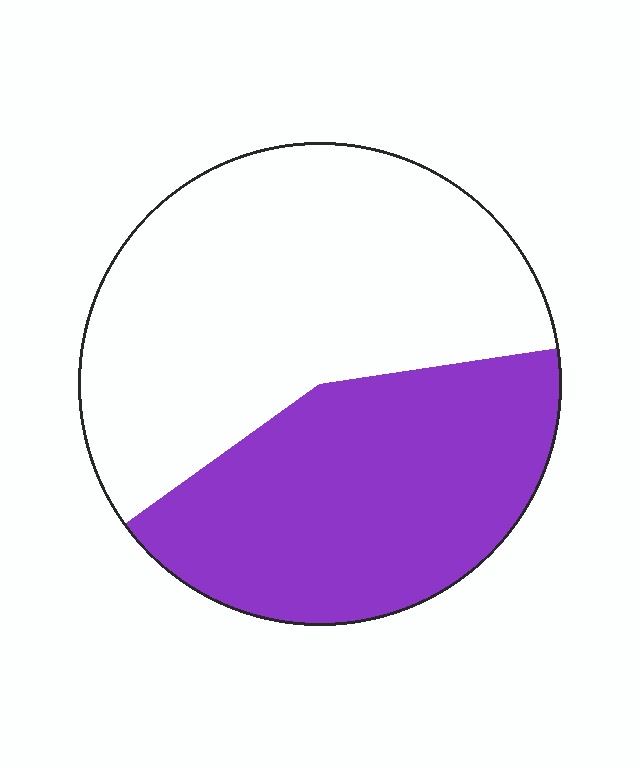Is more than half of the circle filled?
No.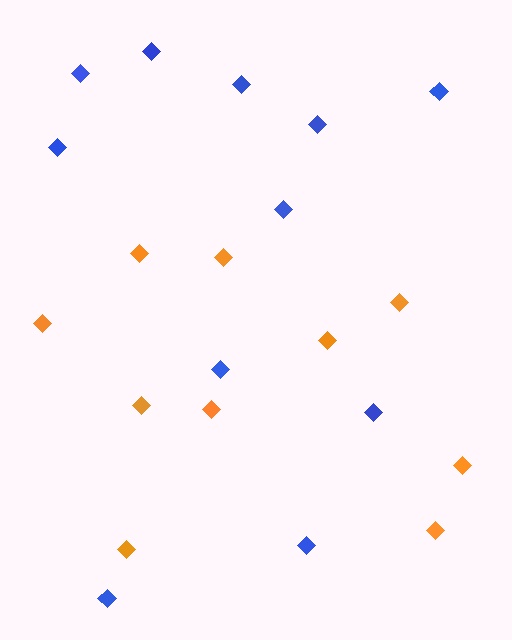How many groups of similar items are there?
There are 2 groups: one group of blue diamonds (11) and one group of orange diamonds (10).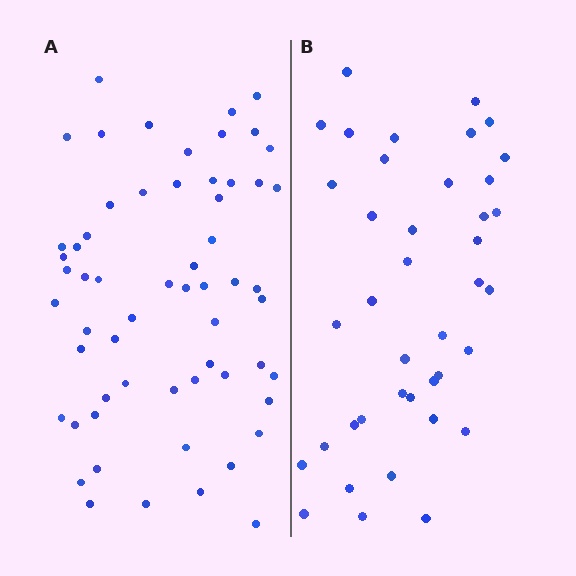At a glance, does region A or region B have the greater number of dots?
Region A (the left region) has more dots.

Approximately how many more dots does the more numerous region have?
Region A has approximately 20 more dots than region B.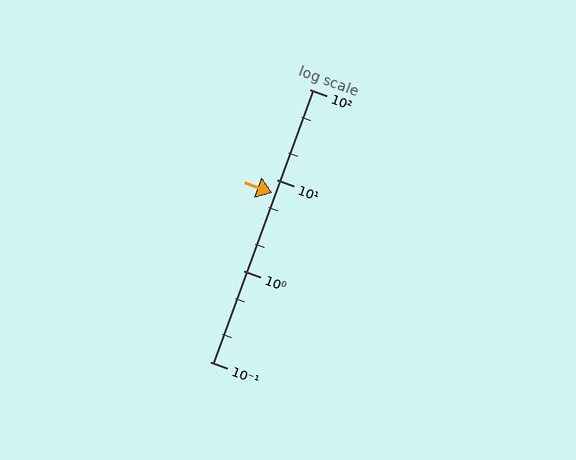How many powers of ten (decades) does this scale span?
The scale spans 3 decades, from 0.1 to 100.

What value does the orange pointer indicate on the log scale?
The pointer indicates approximately 7.2.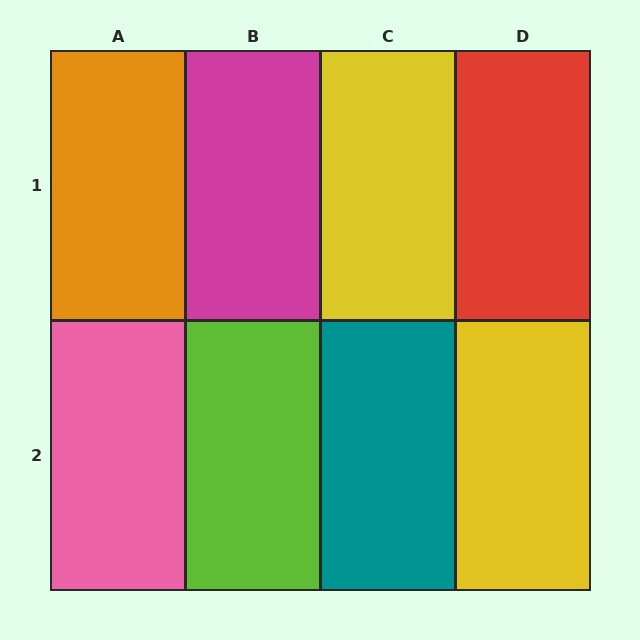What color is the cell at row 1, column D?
Red.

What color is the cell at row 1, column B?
Magenta.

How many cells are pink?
1 cell is pink.